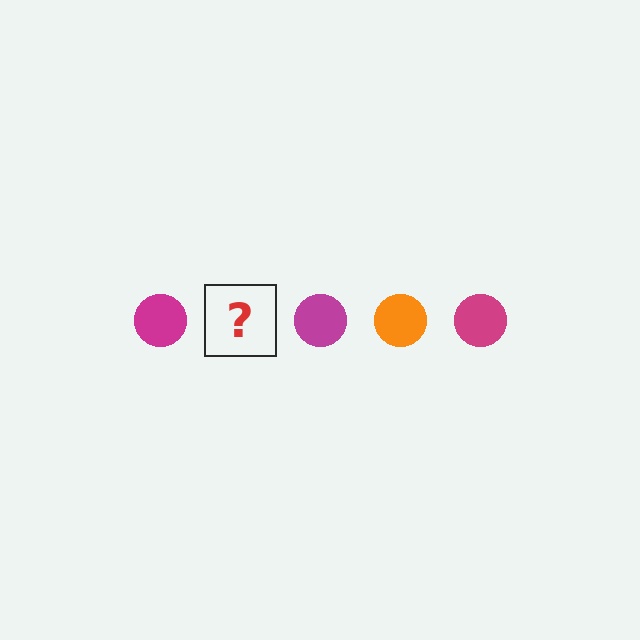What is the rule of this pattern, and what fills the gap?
The rule is that the pattern cycles through magenta, orange circles. The gap should be filled with an orange circle.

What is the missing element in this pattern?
The missing element is an orange circle.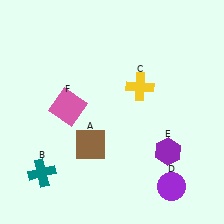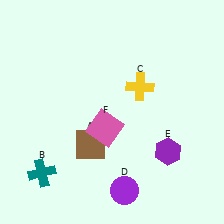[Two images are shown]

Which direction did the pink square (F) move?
The pink square (F) moved right.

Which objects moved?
The objects that moved are: the purple circle (D), the pink square (F).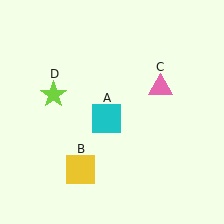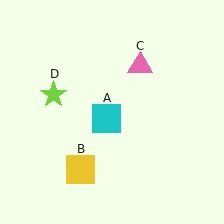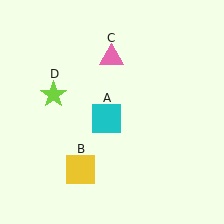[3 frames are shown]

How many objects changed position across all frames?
1 object changed position: pink triangle (object C).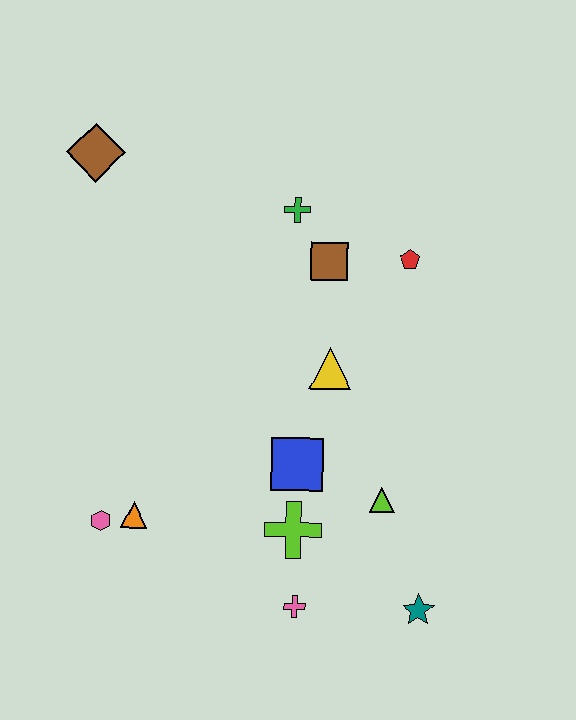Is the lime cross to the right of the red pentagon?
No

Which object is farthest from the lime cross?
The brown diamond is farthest from the lime cross.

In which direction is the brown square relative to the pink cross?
The brown square is above the pink cross.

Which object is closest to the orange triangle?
The pink hexagon is closest to the orange triangle.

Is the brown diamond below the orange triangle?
No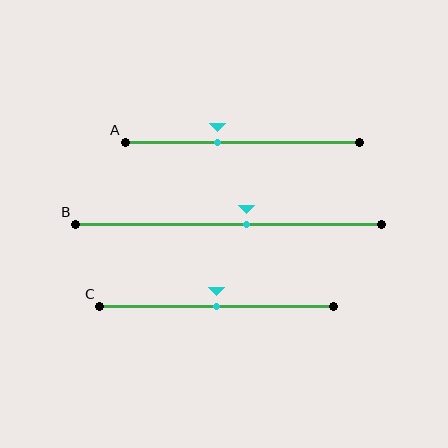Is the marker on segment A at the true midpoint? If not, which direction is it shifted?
No, the marker on segment A is shifted to the left by about 11% of the segment length.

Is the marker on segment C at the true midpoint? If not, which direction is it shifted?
Yes, the marker on segment C is at the true midpoint.